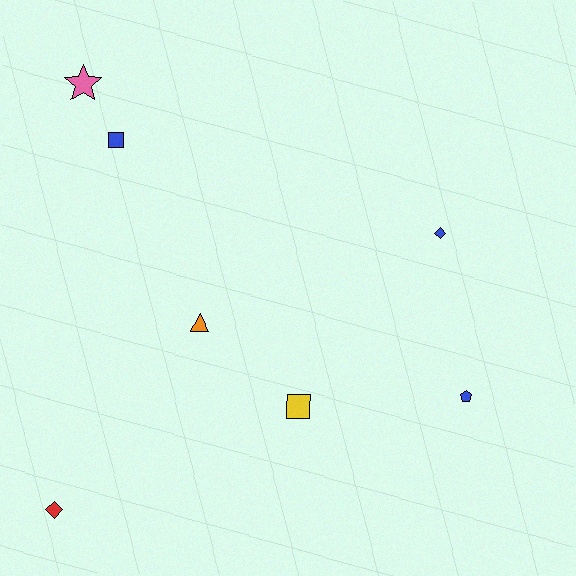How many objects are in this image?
There are 7 objects.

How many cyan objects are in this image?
There are no cyan objects.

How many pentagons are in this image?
There is 1 pentagon.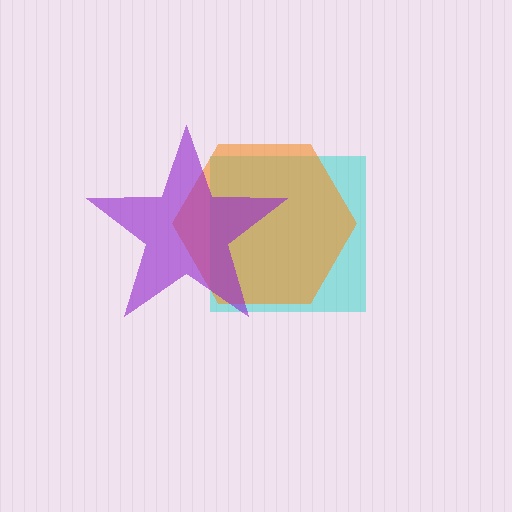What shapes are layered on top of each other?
The layered shapes are: a cyan square, an orange hexagon, a purple star.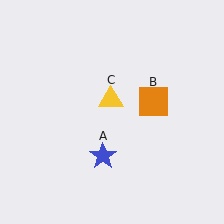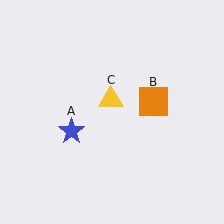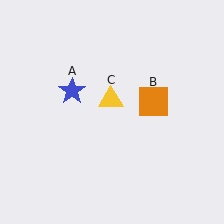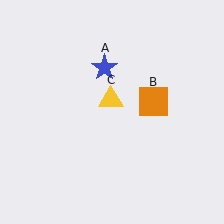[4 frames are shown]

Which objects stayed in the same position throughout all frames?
Orange square (object B) and yellow triangle (object C) remained stationary.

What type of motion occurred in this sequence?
The blue star (object A) rotated clockwise around the center of the scene.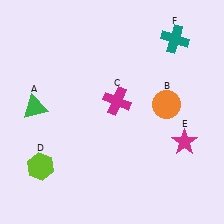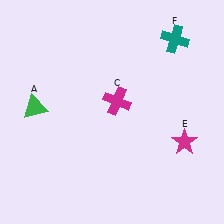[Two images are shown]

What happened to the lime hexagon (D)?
The lime hexagon (D) was removed in Image 2. It was in the bottom-left area of Image 1.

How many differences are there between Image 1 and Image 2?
There are 2 differences between the two images.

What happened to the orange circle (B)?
The orange circle (B) was removed in Image 2. It was in the top-right area of Image 1.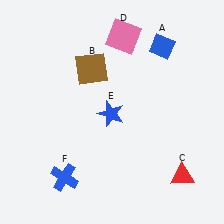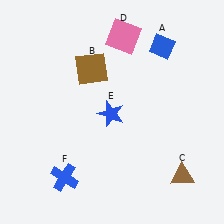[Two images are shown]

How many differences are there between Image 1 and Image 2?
There is 1 difference between the two images.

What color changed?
The triangle (C) changed from red in Image 1 to brown in Image 2.